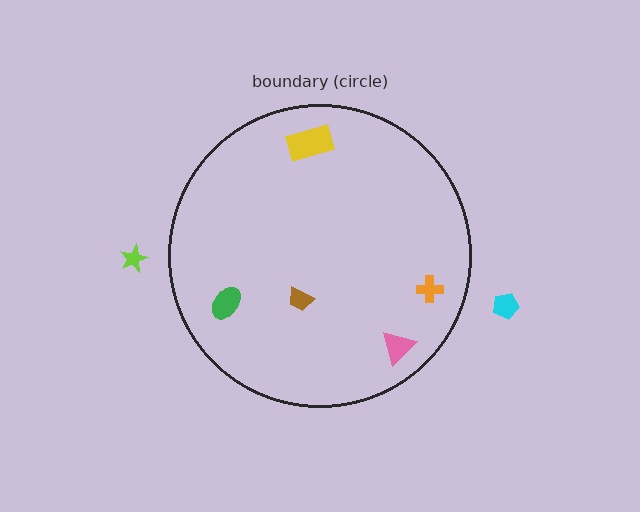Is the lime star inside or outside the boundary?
Outside.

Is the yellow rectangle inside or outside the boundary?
Inside.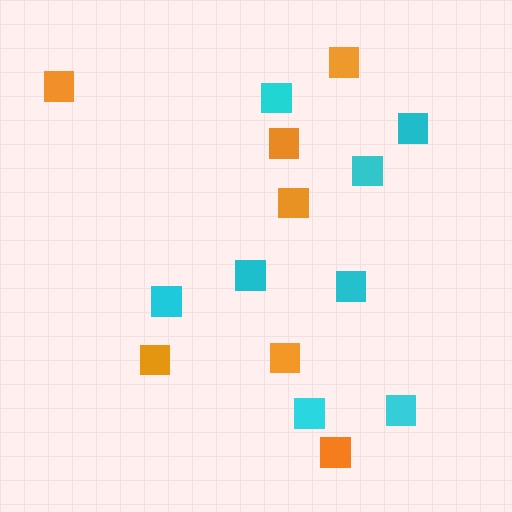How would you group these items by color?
There are 2 groups: one group of cyan squares (8) and one group of orange squares (7).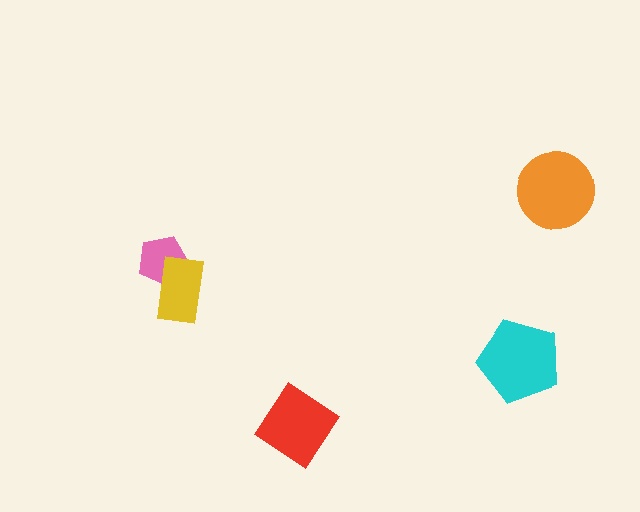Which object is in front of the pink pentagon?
The yellow rectangle is in front of the pink pentagon.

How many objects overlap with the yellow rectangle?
1 object overlaps with the yellow rectangle.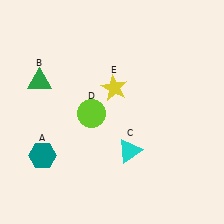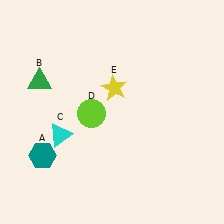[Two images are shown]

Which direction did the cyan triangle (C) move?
The cyan triangle (C) moved left.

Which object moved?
The cyan triangle (C) moved left.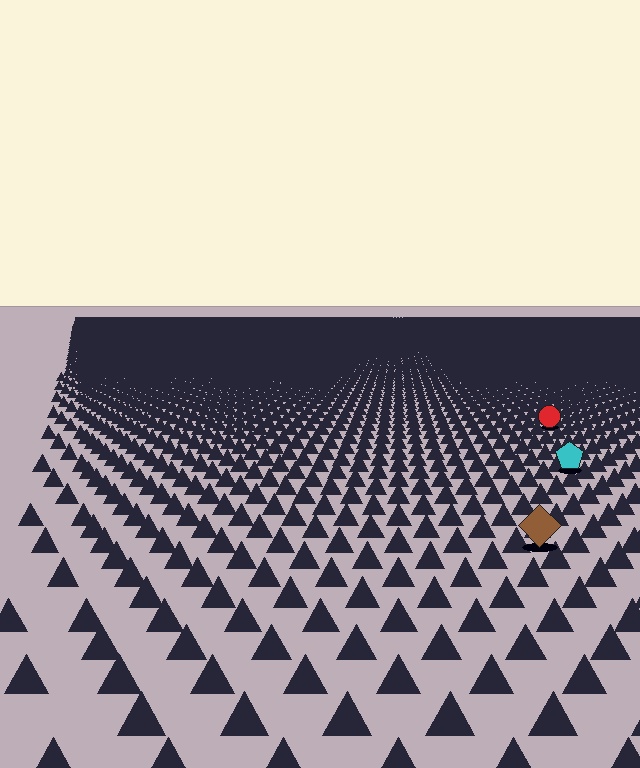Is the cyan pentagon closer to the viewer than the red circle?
Yes. The cyan pentagon is closer — you can tell from the texture gradient: the ground texture is coarser near it.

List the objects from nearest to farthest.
From nearest to farthest: the brown diamond, the cyan pentagon, the red circle.